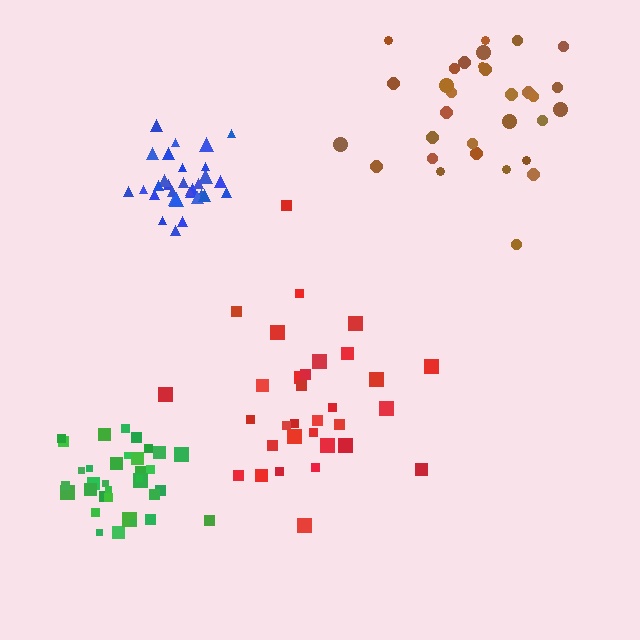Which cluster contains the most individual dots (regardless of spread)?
Green (35).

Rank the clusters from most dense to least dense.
blue, green, brown, red.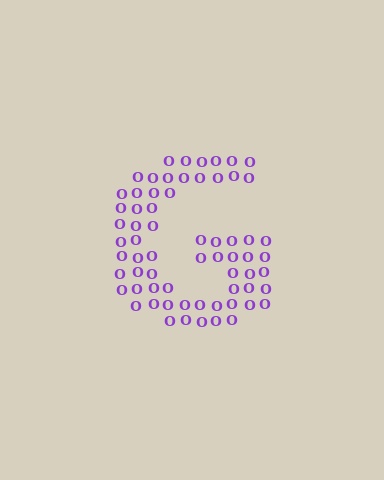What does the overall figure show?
The overall figure shows the letter G.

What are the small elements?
The small elements are letter O's.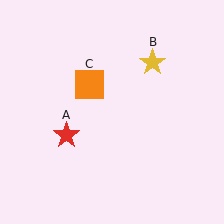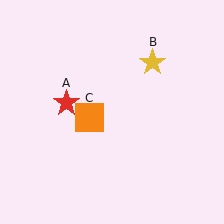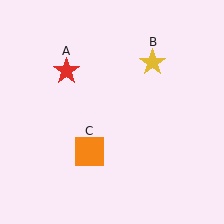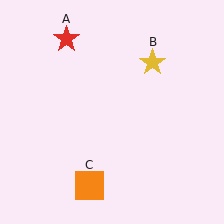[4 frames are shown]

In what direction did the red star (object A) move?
The red star (object A) moved up.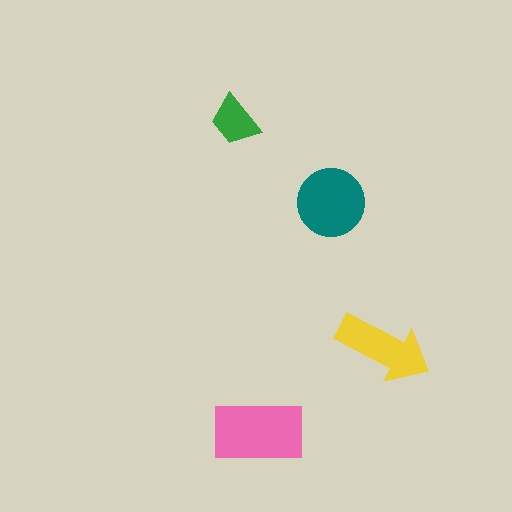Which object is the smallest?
The green trapezoid.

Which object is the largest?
The pink rectangle.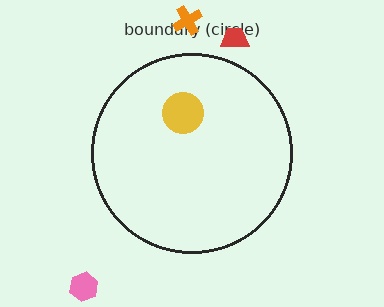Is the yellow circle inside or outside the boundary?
Inside.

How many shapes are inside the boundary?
1 inside, 3 outside.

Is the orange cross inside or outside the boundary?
Outside.